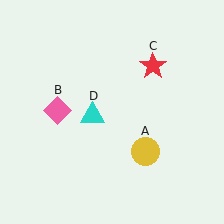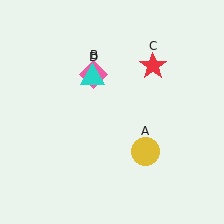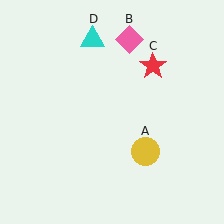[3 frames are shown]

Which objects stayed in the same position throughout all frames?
Yellow circle (object A) and red star (object C) remained stationary.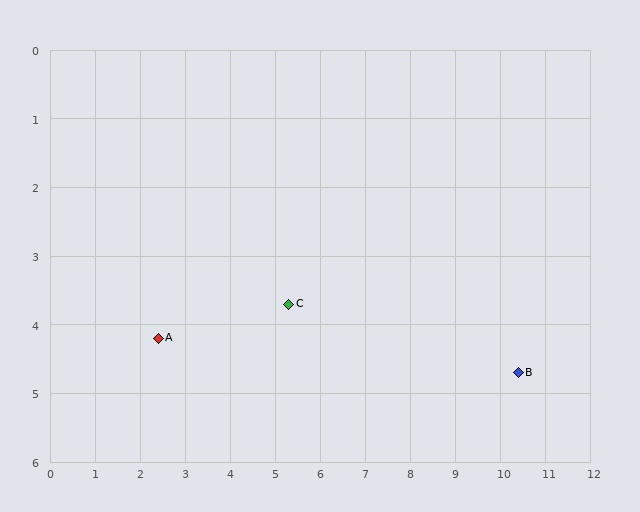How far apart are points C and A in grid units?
Points C and A are about 2.9 grid units apart.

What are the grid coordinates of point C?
Point C is at approximately (5.3, 3.7).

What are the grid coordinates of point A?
Point A is at approximately (2.4, 4.2).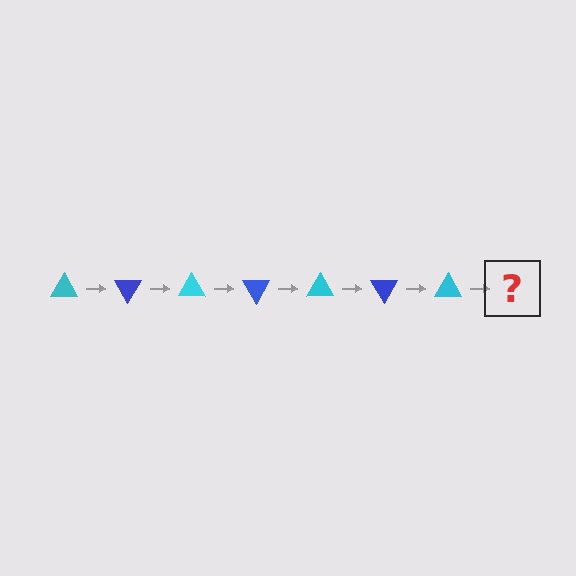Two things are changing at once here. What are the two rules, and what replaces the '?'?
The two rules are that it rotates 60 degrees each step and the color cycles through cyan and blue. The '?' should be a blue triangle, rotated 420 degrees from the start.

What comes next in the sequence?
The next element should be a blue triangle, rotated 420 degrees from the start.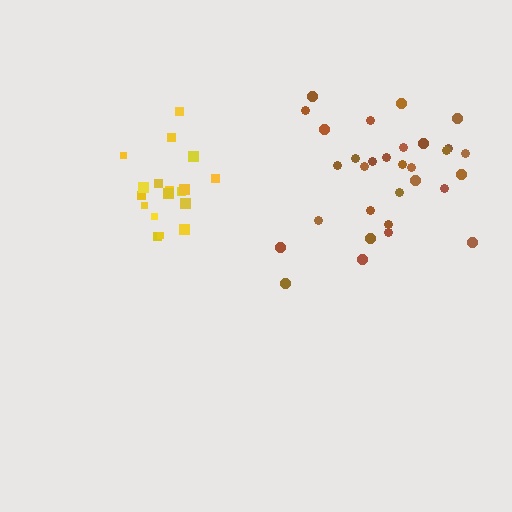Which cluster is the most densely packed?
Yellow.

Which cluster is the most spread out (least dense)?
Brown.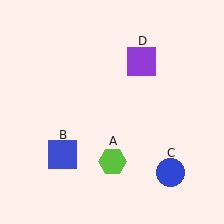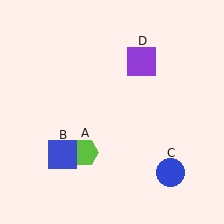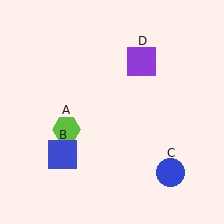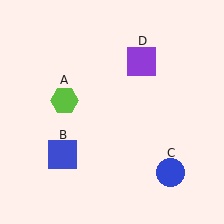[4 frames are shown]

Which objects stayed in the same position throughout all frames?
Blue square (object B) and blue circle (object C) and purple square (object D) remained stationary.